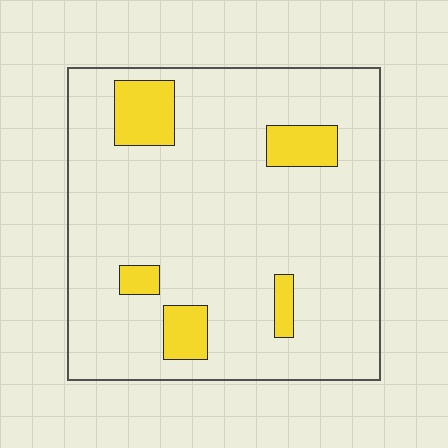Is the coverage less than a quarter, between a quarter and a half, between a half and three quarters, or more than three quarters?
Less than a quarter.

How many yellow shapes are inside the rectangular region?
5.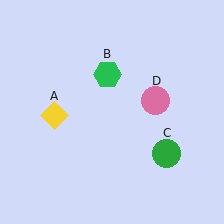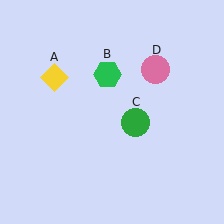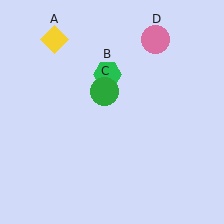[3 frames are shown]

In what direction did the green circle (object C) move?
The green circle (object C) moved up and to the left.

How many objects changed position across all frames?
3 objects changed position: yellow diamond (object A), green circle (object C), pink circle (object D).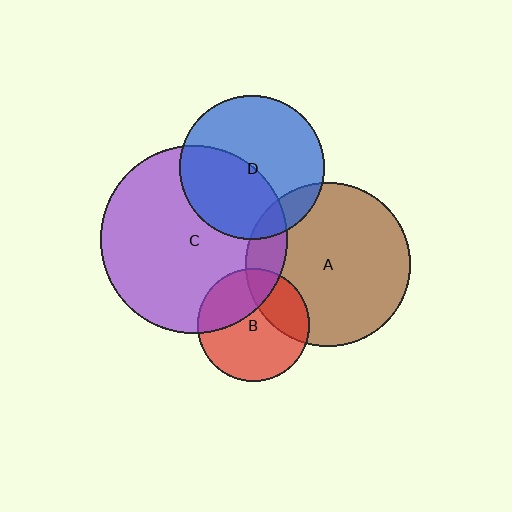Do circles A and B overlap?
Yes.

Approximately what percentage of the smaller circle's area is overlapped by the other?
Approximately 30%.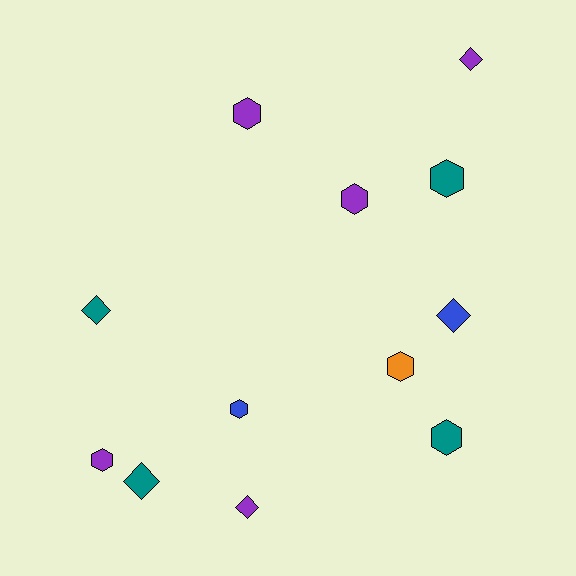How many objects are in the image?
There are 12 objects.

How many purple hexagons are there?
There are 3 purple hexagons.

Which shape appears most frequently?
Hexagon, with 7 objects.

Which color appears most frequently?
Purple, with 5 objects.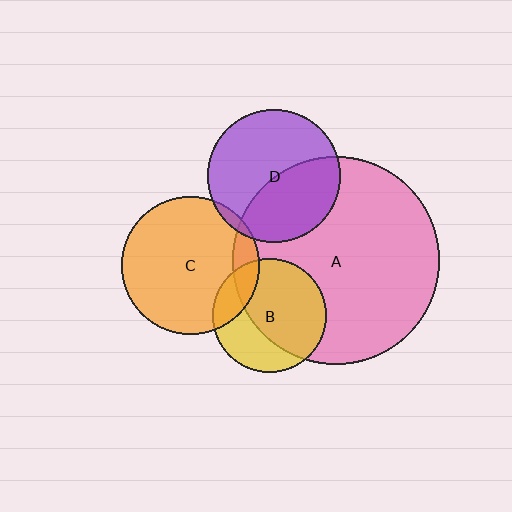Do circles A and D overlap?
Yes.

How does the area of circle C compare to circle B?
Approximately 1.5 times.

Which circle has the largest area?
Circle A (pink).